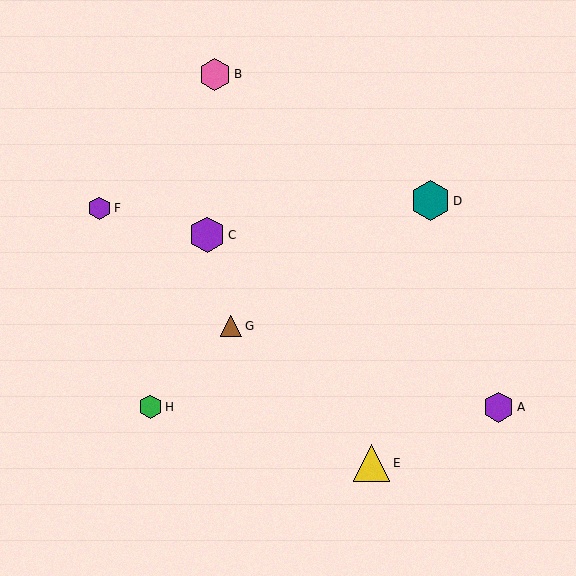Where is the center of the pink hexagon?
The center of the pink hexagon is at (215, 74).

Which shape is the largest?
The teal hexagon (labeled D) is the largest.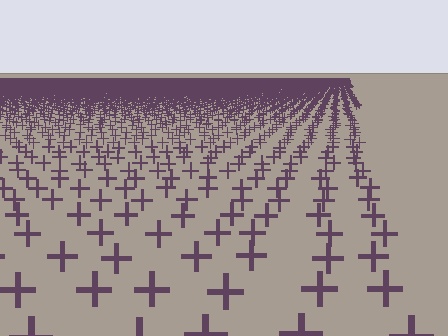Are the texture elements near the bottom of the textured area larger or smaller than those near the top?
Larger. Near the bottom, elements are closer to the viewer and appear at a bigger on-screen size.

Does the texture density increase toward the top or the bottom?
Density increases toward the top.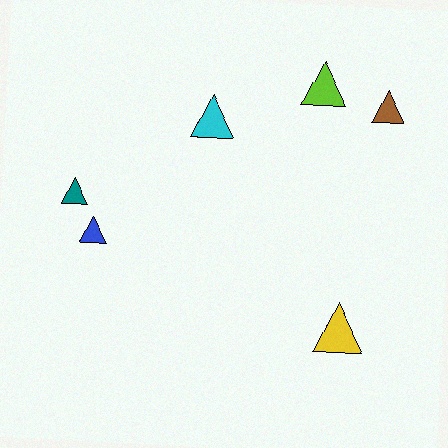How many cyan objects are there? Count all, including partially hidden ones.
There is 1 cyan object.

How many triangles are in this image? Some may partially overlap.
There are 6 triangles.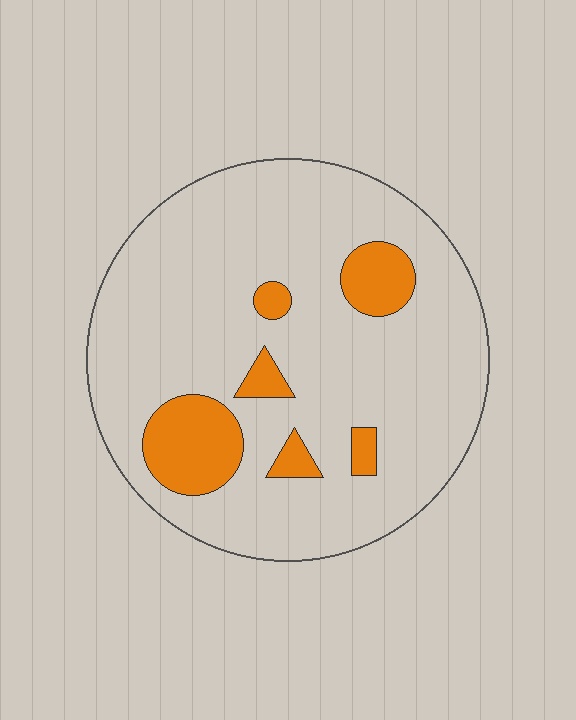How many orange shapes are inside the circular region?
6.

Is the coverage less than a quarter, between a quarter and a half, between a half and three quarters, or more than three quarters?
Less than a quarter.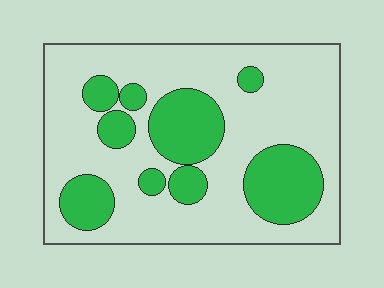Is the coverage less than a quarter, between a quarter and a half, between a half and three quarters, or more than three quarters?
Between a quarter and a half.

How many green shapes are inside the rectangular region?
9.